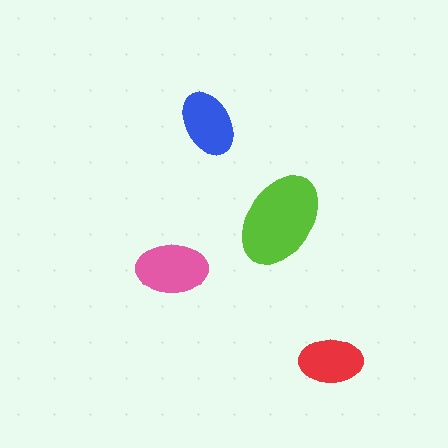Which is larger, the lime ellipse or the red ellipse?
The lime one.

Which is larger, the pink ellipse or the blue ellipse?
The pink one.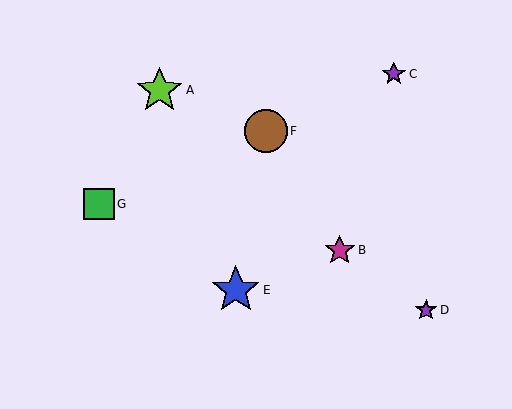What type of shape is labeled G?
Shape G is a green square.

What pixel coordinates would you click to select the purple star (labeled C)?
Click at (394, 74) to select the purple star C.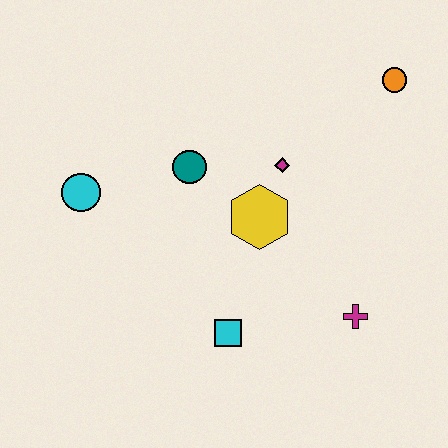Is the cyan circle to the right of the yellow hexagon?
No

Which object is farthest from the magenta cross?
The cyan circle is farthest from the magenta cross.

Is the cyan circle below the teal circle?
Yes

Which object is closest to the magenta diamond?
The yellow hexagon is closest to the magenta diamond.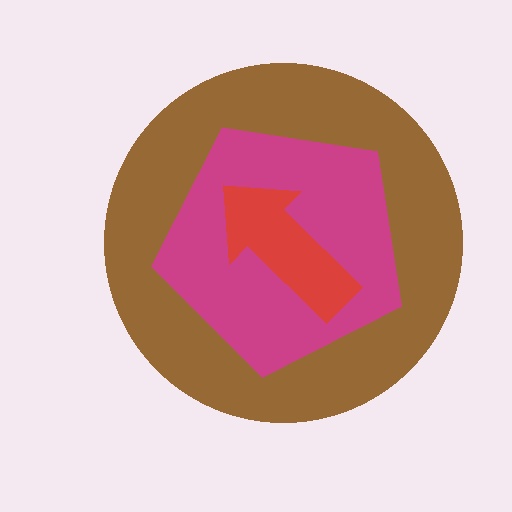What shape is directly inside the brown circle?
The magenta pentagon.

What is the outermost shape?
The brown circle.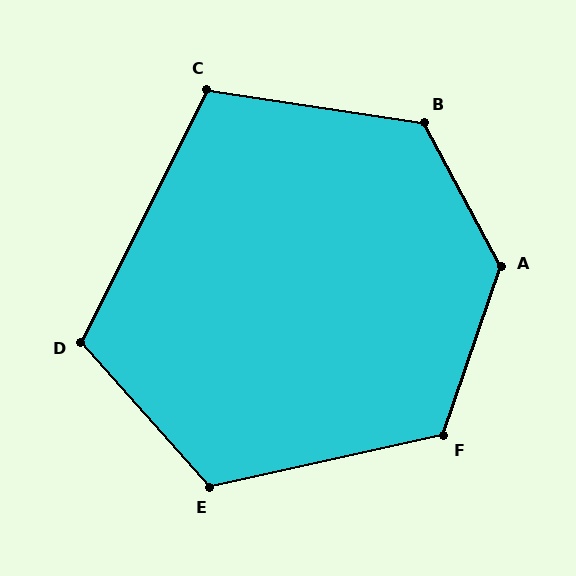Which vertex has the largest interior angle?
A, at approximately 133 degrees.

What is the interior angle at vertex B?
Approximately 127 degrees (obtuse).